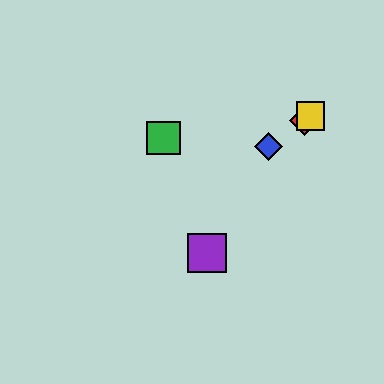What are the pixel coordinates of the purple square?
The purple square is at (207, 253).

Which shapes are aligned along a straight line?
The red diamond, the blue diamond, the yellow square are aligned along a straight line.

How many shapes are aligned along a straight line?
3 shapes (the red diamond, the blue diamond, the yellow square) are aligned along a straight line.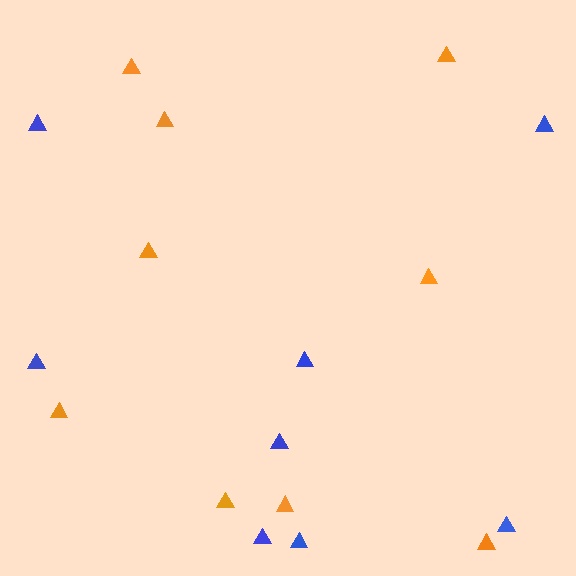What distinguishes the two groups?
There are 2 groups: one group of orange triangles (9) and one group of blue triangles (8).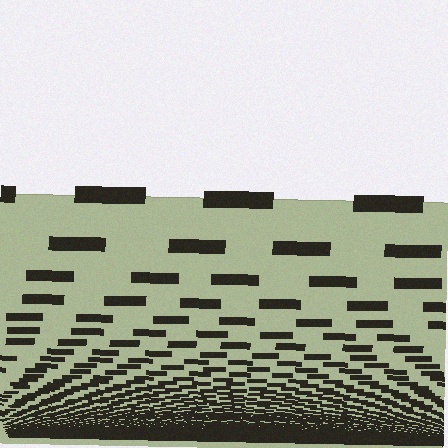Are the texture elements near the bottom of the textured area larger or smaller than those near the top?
Smaller. The gradient is inverted — elements near the bottom are smaller and denser.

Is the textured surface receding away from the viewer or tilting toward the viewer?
The surface appears to tilt toward the viewer. Texture elements get larger and sparser toward the top.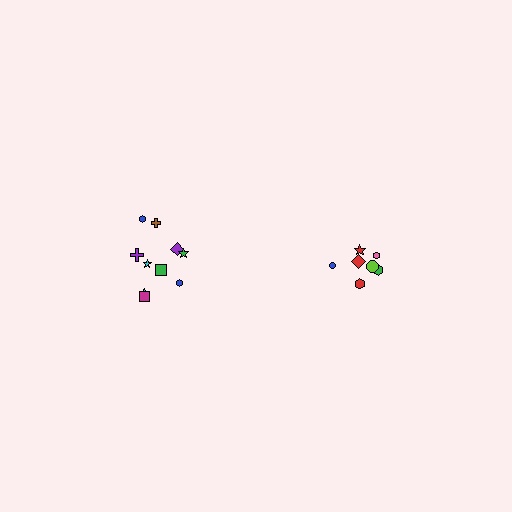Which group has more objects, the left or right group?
The left group.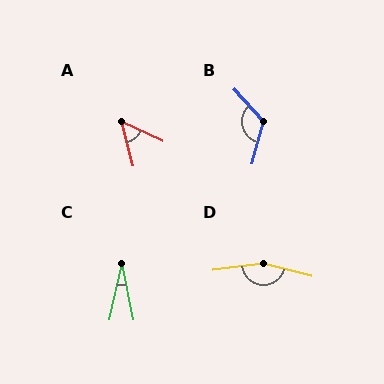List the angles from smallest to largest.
C (23°), A (51°), B (122°), D (157°).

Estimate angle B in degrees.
Approximately 122 degrees.